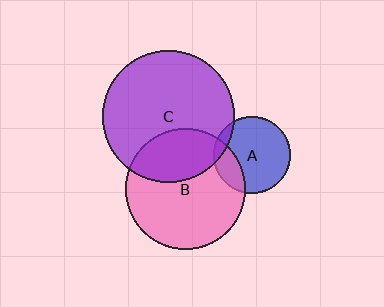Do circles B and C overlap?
Yes.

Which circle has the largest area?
Circle C (purple).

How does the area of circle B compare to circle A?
Approximately 2.4 times.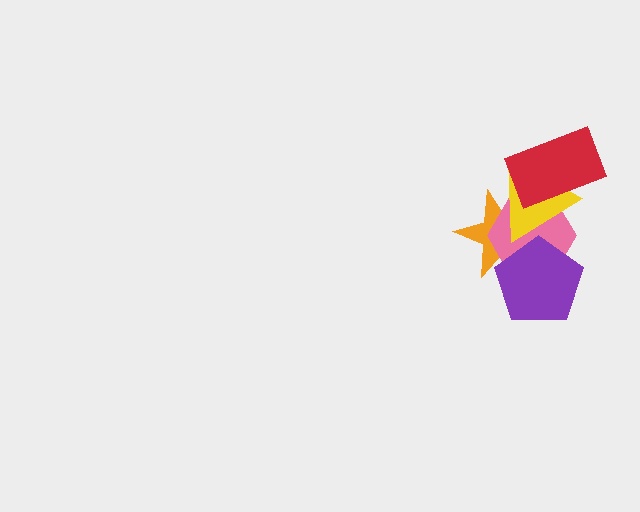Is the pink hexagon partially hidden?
Yes, it is partially covered by another shape.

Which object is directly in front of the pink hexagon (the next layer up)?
The yellow triangle is directly in front of the pink hexagon.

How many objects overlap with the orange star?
3 objects overlap with the orange star.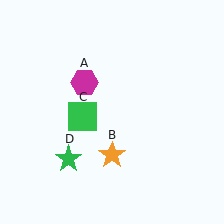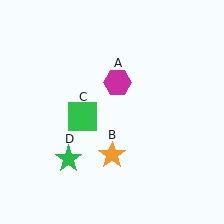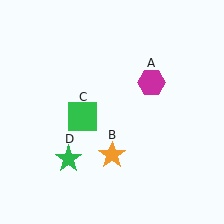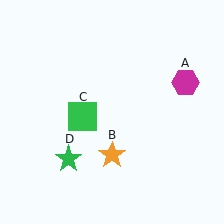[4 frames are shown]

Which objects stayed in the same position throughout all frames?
Orange star (object B) and green square (object C) and green star (object D) remained stationary.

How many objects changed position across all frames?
1 object changed position: magenta hexagon (object A).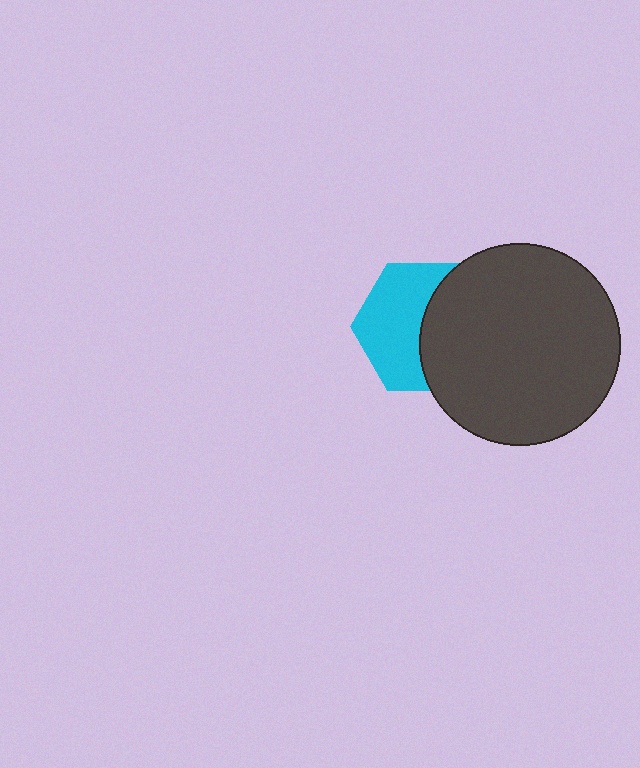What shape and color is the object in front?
The object in front is a dark gray circle.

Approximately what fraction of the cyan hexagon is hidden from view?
Roughly 46% of the cyan hexagon is hidden behind the dark gray circle.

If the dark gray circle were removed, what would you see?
You would see the complete cyan hexagon.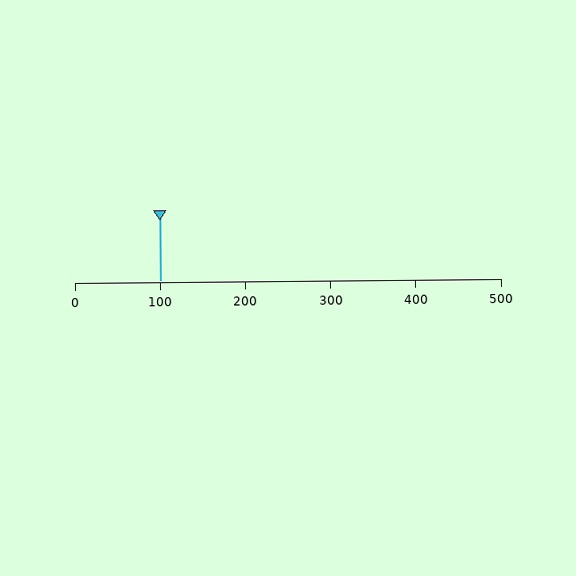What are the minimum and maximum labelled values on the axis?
The axis runs from 0 to 500.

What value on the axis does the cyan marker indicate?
The marker indicates approximately 100.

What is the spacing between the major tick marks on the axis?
The major ticks are spaced 100 apart.